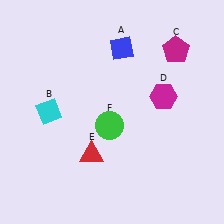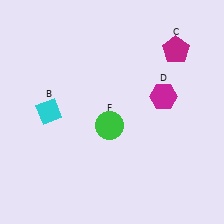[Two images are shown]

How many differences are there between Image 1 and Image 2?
There are 2 differences between the two images.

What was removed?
The blue diamond (A), the red triangle (E) were removed in Image 2.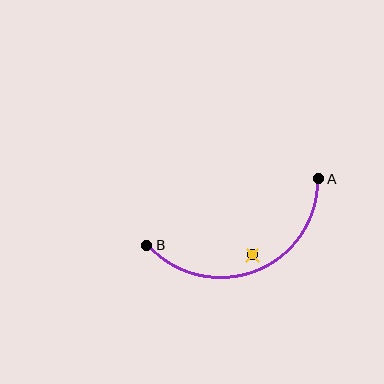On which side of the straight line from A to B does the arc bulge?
The arc bulges below the straight line connecting A and B.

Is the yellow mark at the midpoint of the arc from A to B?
No — the yellow mark does not lie on the arc at all. It sits slightly inside the curve.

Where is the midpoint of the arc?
The arc midpoint is the point on the curve farthest from the straight line joining A and B. It sits below that line.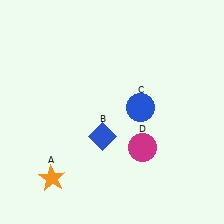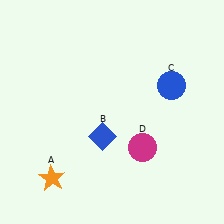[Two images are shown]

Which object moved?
The blue circle (C) moved right.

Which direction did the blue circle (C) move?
The blue circle (C) moved right.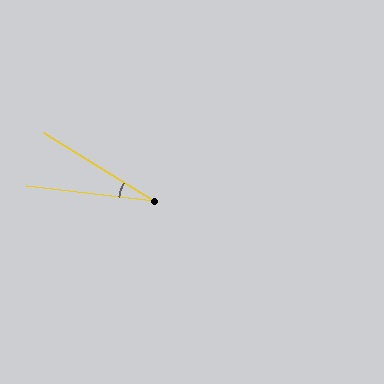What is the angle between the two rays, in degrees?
Approximately 25 degrees.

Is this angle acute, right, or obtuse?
It is acute.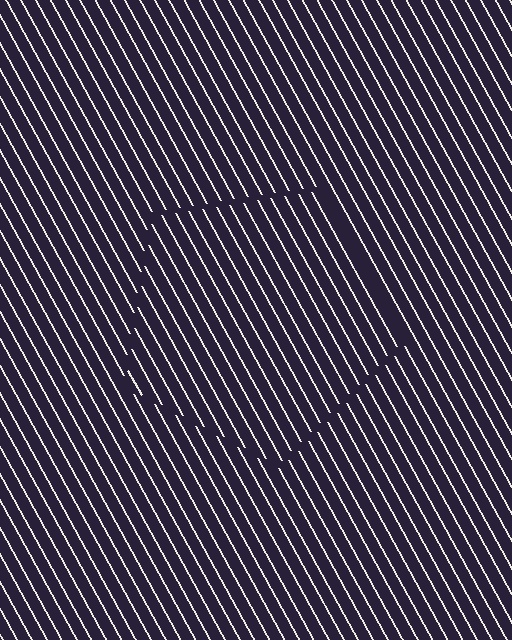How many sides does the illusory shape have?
5 sides — the line-ends trace a pentagon.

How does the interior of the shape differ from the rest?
The interior of the shape contains the same grating, shifted by half a period — the contour is defined by the phase discontinuity where line-ends from the inner and outer gratings abut.